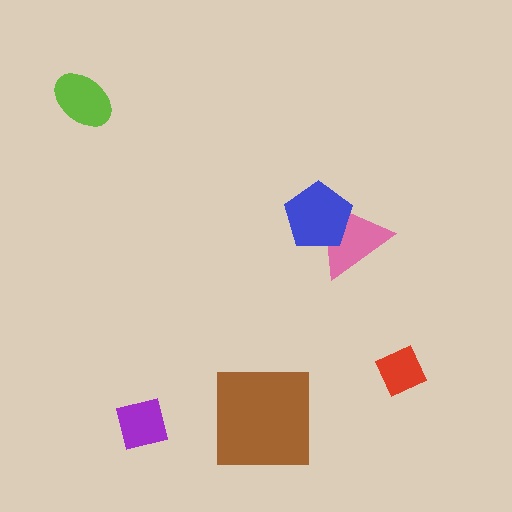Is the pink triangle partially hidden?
Yes, it is partially covered by another shape.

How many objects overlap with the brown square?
0 objects overlap with the brown square.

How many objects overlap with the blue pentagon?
1 object overlaps with the blue pentagon.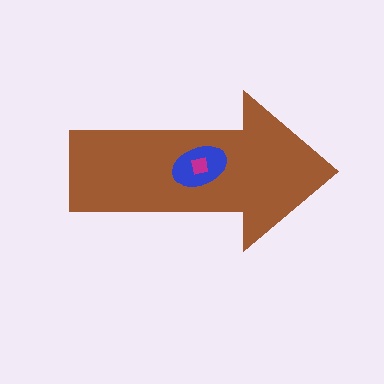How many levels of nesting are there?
3.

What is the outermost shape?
The brown arrow.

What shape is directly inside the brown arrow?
The blue ellipse.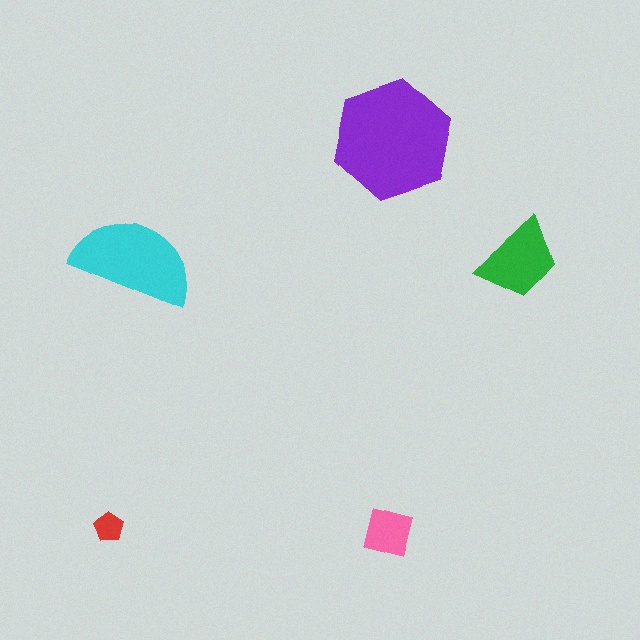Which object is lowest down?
The pink square is bottommost.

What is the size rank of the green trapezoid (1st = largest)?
3rd.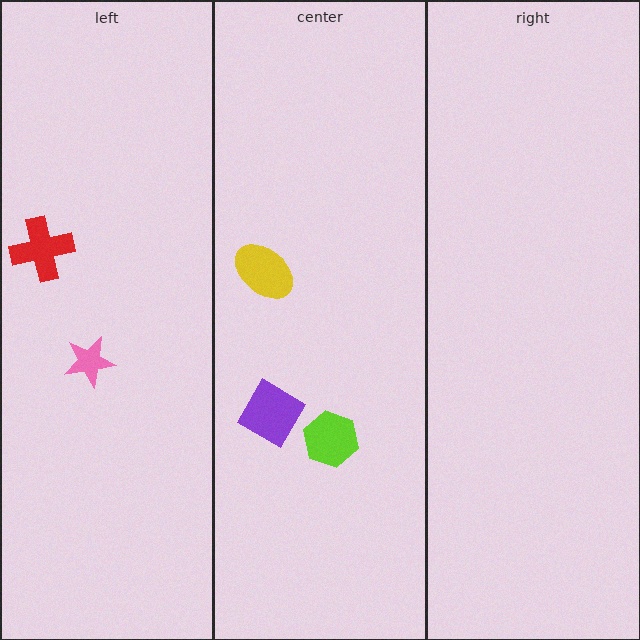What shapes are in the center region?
The yellow ellipse, the lime hexagon, the purple diamond.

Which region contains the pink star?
The left region.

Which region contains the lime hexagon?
The center region.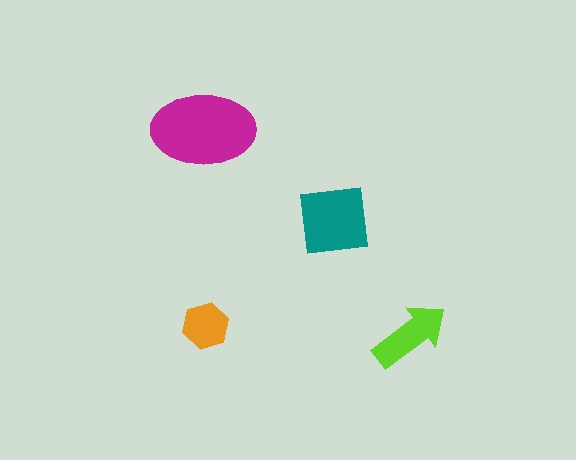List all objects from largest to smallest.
The magenta ellipse, the teal square, the lime arrow, the orange hexagon.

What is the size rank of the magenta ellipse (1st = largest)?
1st.